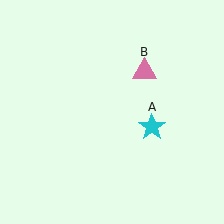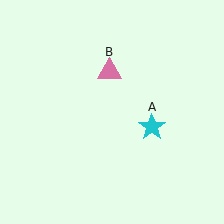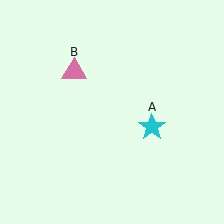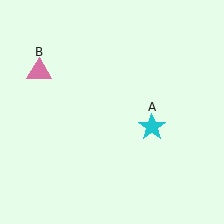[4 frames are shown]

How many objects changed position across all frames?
1 object changed position: pink triangle (object B).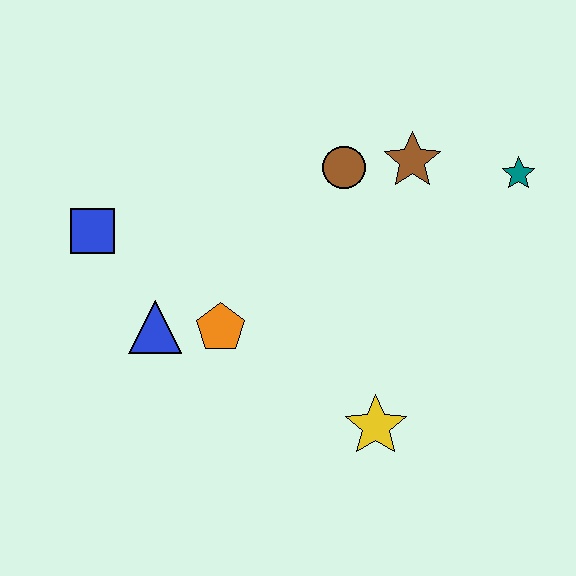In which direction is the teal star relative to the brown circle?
The teal star is to the right of the brown circle.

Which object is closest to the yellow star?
The orange pentagon is closest to the yellow star.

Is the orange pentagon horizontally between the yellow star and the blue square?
Yes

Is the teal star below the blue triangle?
No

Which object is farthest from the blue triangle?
The teal star is farthest from the blue triangle.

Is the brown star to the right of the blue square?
Yes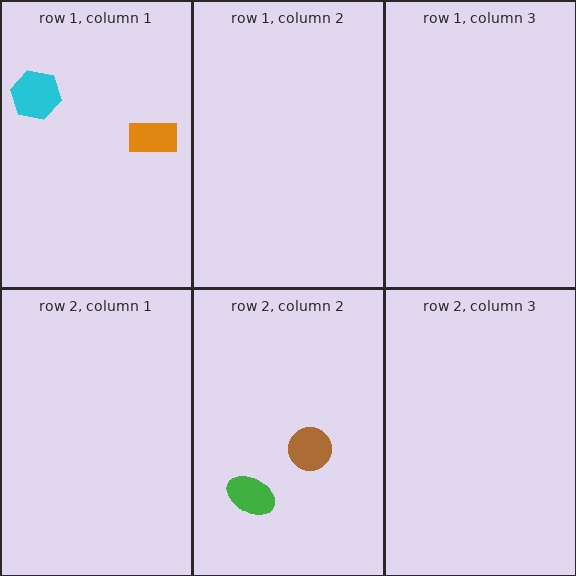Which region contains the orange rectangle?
The row 1, column 1 region.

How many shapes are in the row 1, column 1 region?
2.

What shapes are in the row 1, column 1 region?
The orange rectangle, the cyan hexagon.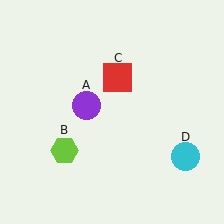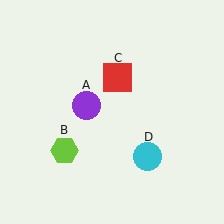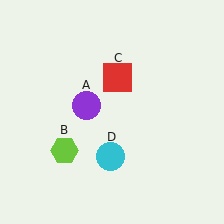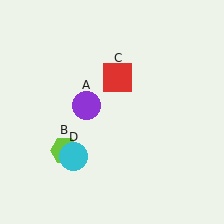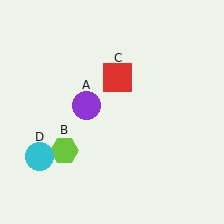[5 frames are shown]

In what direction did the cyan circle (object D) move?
The cyan circle (object D) moved left.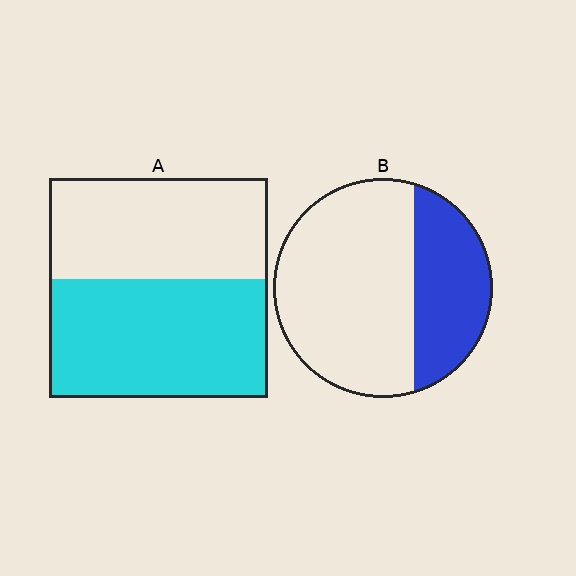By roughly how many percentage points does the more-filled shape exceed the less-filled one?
By roughly 20 percentage points (A over B).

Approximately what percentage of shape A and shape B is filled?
A is approximately 55% and B is approximately 30%.